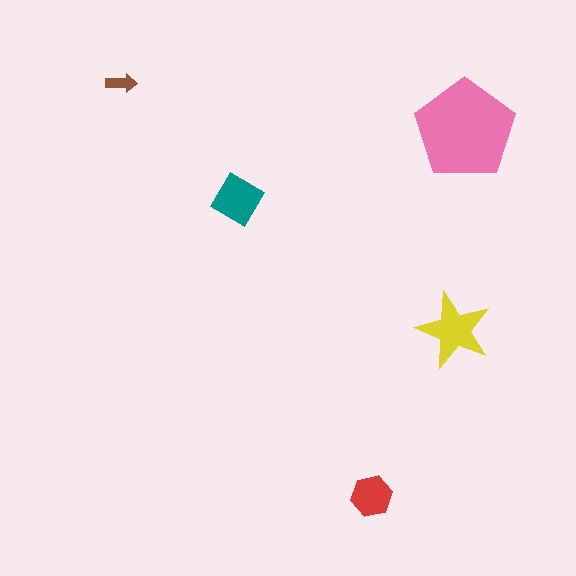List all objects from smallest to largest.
The brown arrow, the red hexagon, the teal diamond, the yellow star, the pink pentagon.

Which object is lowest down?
The red hexagon is bottommost.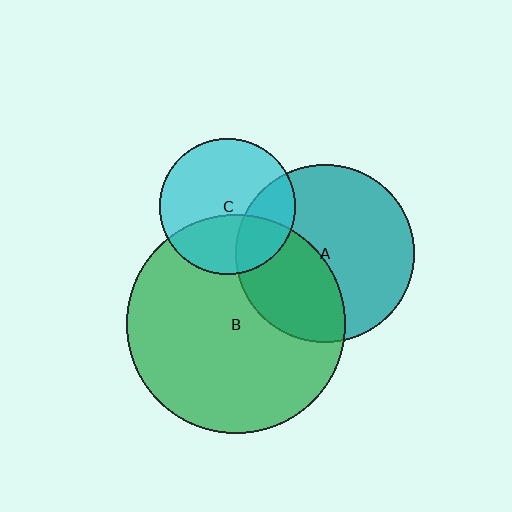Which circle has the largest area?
Circle B (green).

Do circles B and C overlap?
Yes.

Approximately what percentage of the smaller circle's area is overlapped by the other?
Approximately 35%.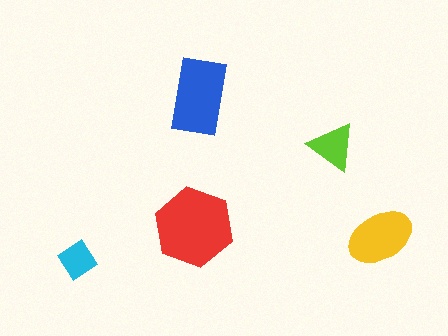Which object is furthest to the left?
The cyan diamond is leftmost.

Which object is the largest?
The red hexagon.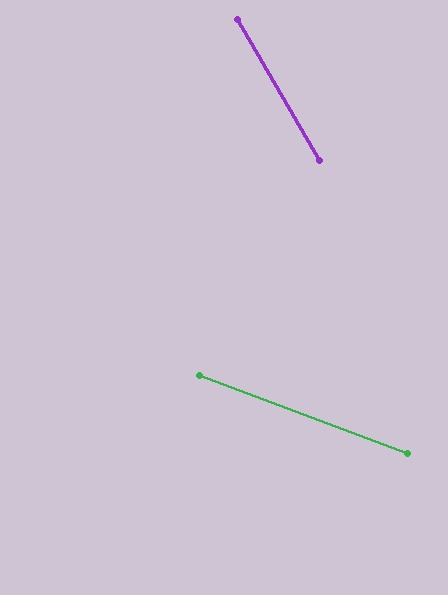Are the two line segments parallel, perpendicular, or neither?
Neither parallel nor perpendicular — they differ by about 39°.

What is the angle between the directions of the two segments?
Approximately 39 degrees.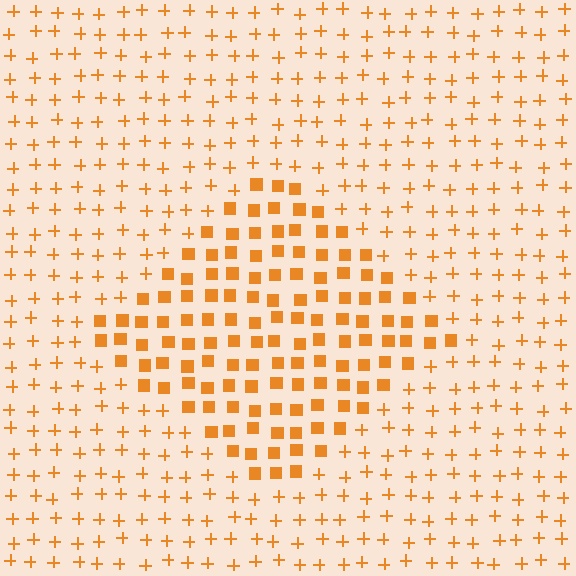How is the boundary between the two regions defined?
The boundary is defined by a change in element shape: squares inside vs. plus signs outside. All elements share the same color and spacing.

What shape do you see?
I see a diamond.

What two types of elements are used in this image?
The image uses squares inside the diamond region and plus signs outside it.